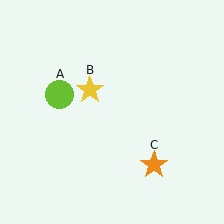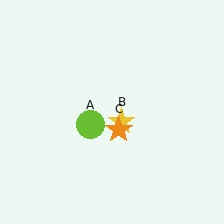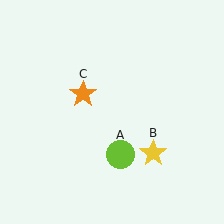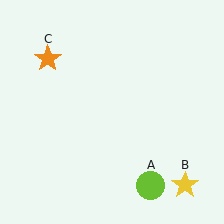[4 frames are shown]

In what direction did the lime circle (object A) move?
The lime circle (object A) moved down and to the right.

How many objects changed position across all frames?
3 objects changed position: lime circle (object A), yellow star (object B), orange star (object C).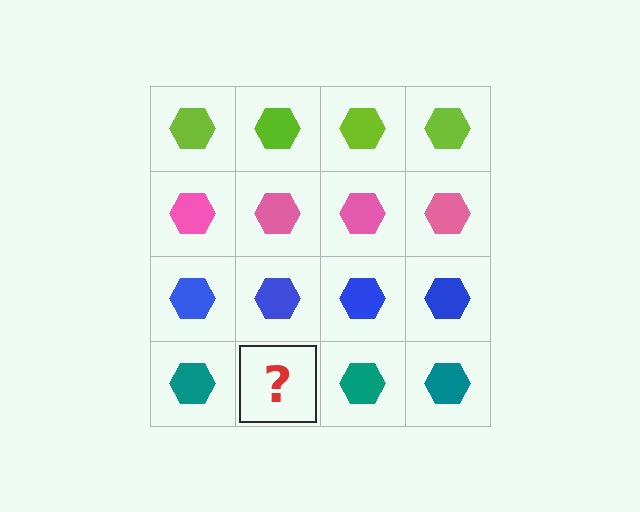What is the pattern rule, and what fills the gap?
The rule is that each row has a consistent color. The gap should be filled with a teal hexagon.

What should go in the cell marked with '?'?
The missing cell should contain a teal hexagon.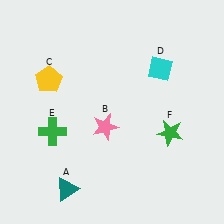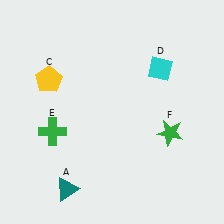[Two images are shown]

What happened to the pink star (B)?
The pink star (B) was removed in Image 2. It was in the bottom-left area of Image 1.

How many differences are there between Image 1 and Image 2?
There is 1 difference between the two images.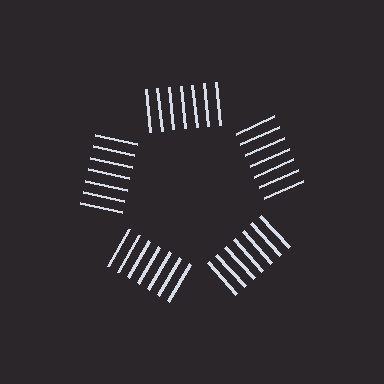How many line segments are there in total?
35 — 7 along each of the 5 edges.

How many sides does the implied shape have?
5 sides — the line-ends trace a pentagon.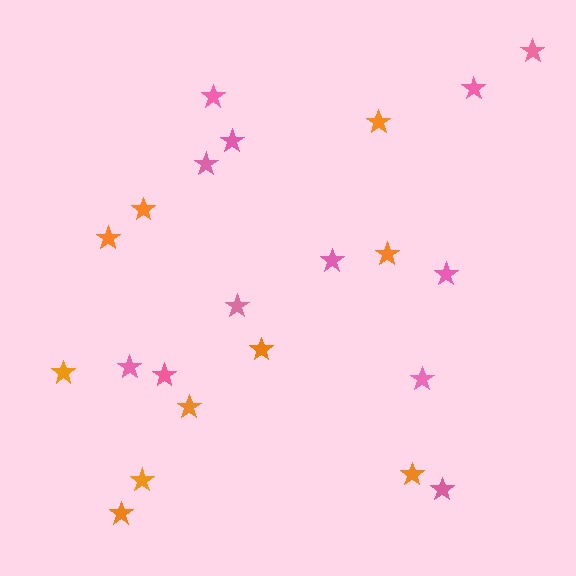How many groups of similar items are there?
There are 2 groups: one group of pink stars (12) and one group of orange stars (10).